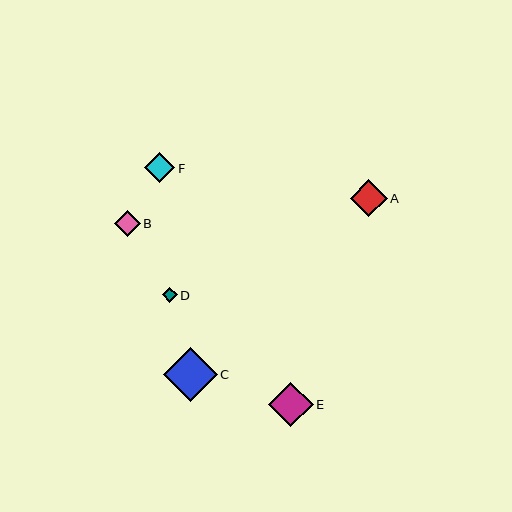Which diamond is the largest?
Diamond C is the largest with a size of approximately 54 pixels.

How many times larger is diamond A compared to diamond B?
Diamond A is approximately 1.4 times the size of diamond B.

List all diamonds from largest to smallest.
From largest to smallest: C, E, A, F, B, D.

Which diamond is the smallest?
Diamond D is the smallest with a size of approximately 15 pixels.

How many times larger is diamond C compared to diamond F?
Diamond C is approximately 1.8 times the size of diamond F.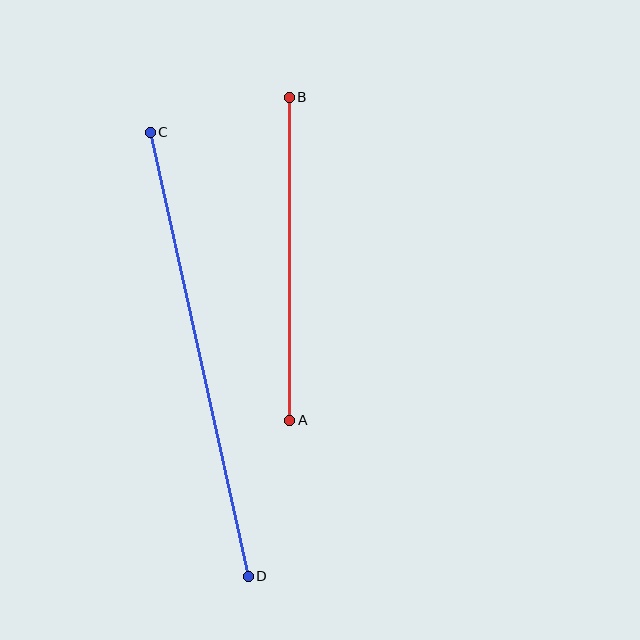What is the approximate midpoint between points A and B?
The midpoint is at approximately (290, 259) pixels.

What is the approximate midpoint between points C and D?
The midpoint is at approximately (199, 354) pixels.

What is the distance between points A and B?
The distance is approximately 323 pixels.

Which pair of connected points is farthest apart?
Points C and D are farthest apart.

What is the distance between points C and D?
The distance is approximately 455 pixels.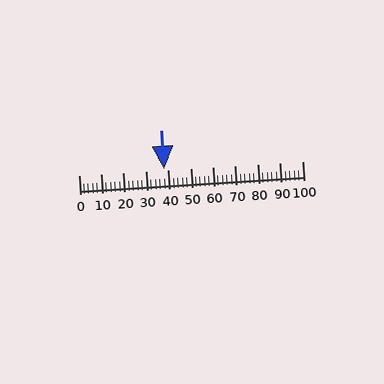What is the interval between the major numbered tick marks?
The major tick marks are spaced 10 units apart.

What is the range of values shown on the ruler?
The ruler shows values from 0 to 100.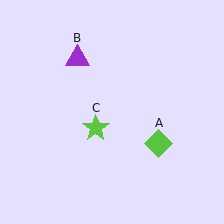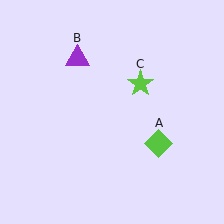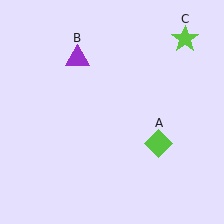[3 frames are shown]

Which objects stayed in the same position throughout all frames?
Lime diamond (object A) and purple triangle (object B) remained stationary.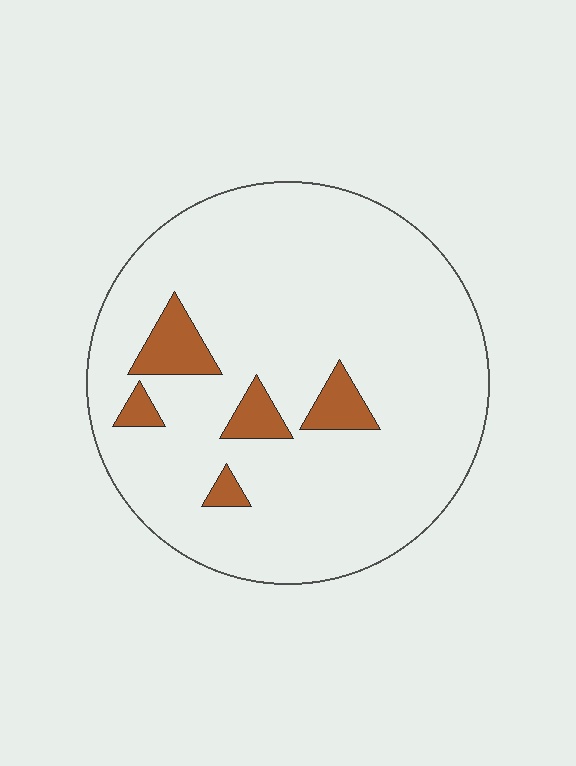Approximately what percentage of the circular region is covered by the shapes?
Approximately 10%.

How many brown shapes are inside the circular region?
5.